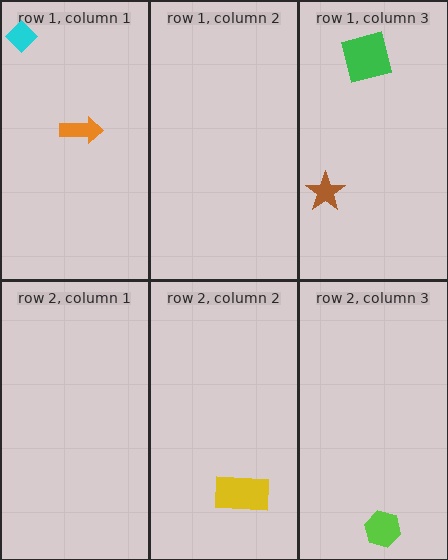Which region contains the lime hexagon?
The row 2, column 3 region.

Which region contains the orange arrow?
The row 1, column 1 region.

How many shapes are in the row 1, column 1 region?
2.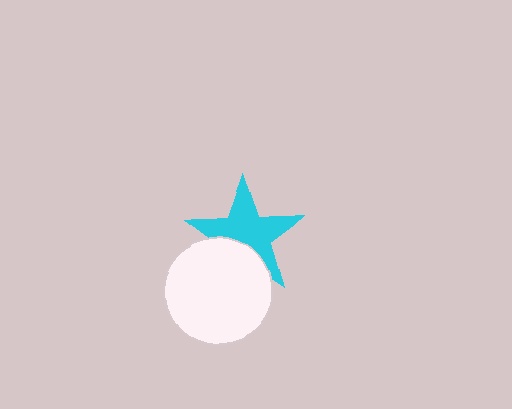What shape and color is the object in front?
The object in front is a white circle.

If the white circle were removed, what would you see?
You would see the complete cyan star.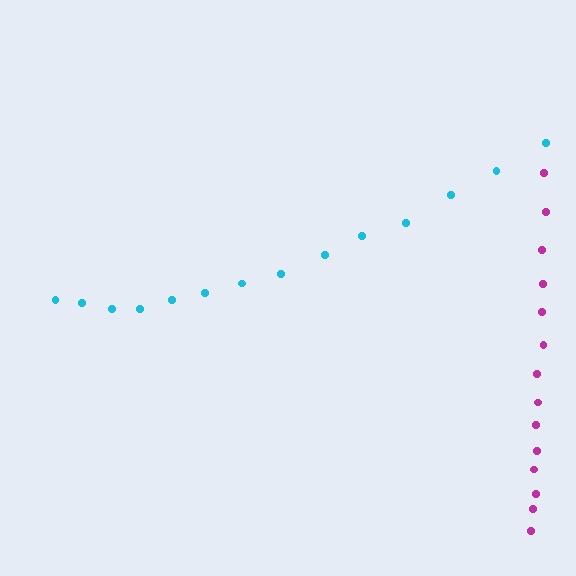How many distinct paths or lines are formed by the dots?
There are 2 distinct paths.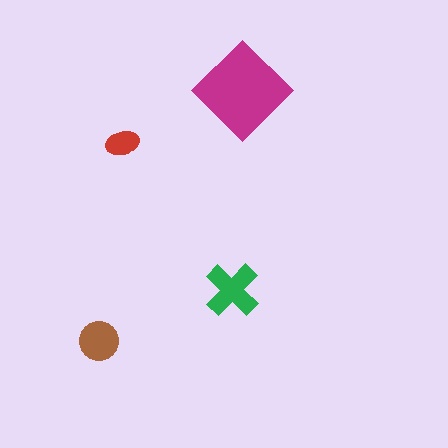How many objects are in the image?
There are 4 objects in the image.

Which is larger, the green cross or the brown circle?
The green cross.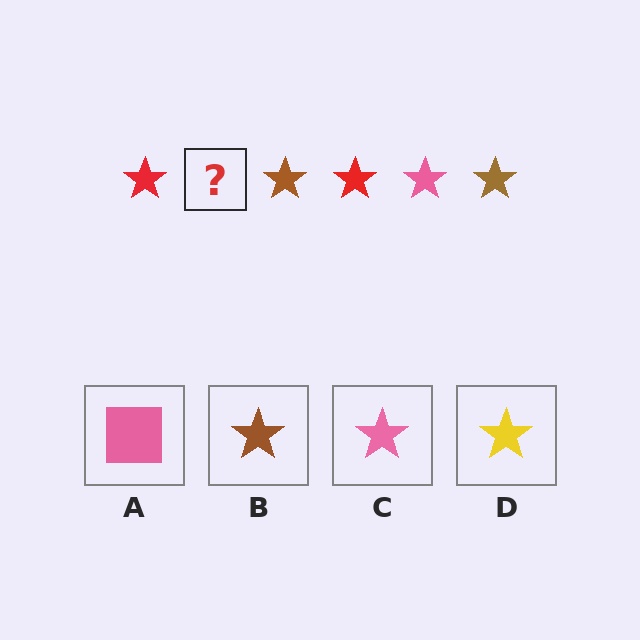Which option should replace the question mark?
Option C.